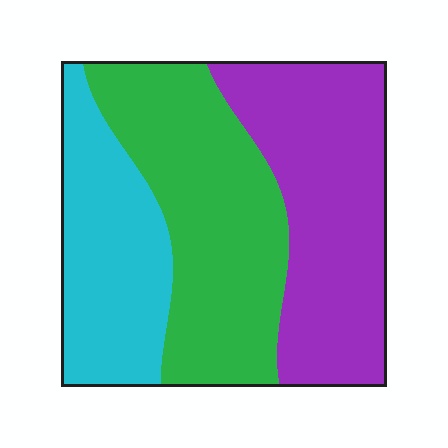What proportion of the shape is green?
Green covers about 40% of the shape.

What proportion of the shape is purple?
Purple covers 37% of the shape.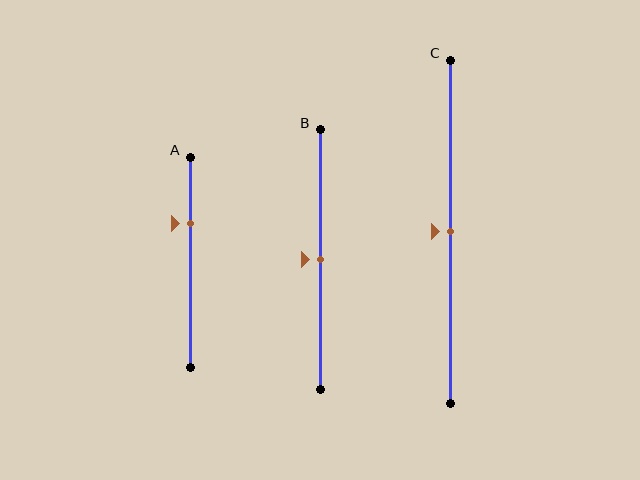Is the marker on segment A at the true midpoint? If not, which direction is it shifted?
No, the marker on segment A is shifted upward by about 18% of the segment length.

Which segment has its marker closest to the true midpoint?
Segment B has its marker closest to the true midpoint.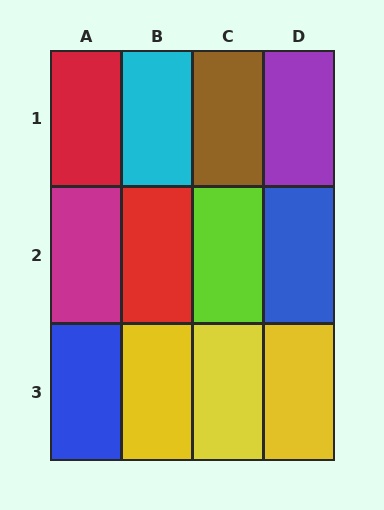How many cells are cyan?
1 cell is cyan.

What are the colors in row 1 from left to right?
Red, cyan, brown, purple.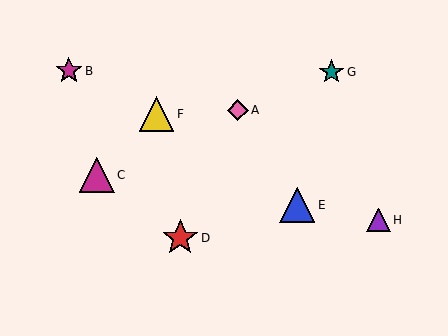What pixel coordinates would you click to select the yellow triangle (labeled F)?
Click at (157, 114) to select the yellow triangle F.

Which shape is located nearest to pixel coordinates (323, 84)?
The teal star (labeled G) at (331, 72) is nearest to that location.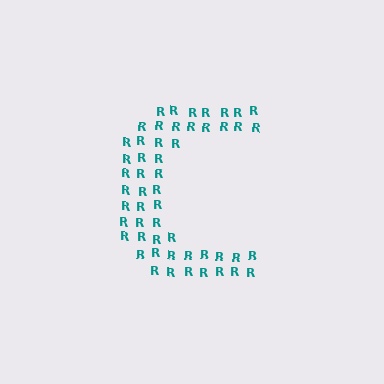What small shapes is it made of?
It is made of small letter R's.